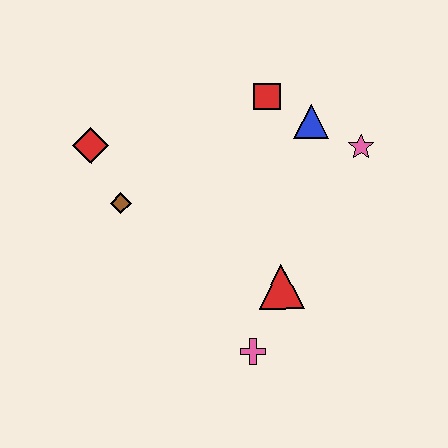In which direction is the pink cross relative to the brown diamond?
The pink cross is below the brown diamond.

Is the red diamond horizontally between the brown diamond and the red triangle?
No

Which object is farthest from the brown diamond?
The pink star is farthest from the brown diamond.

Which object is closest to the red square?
The blue triangle is closest to the red square.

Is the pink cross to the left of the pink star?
Yes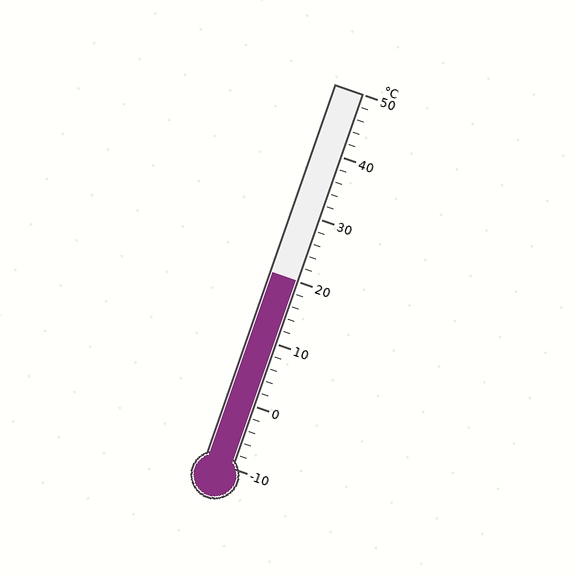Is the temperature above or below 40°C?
The temperature is below 40°C.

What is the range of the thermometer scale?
The thermometer scale ranges from -10°C to 50°C.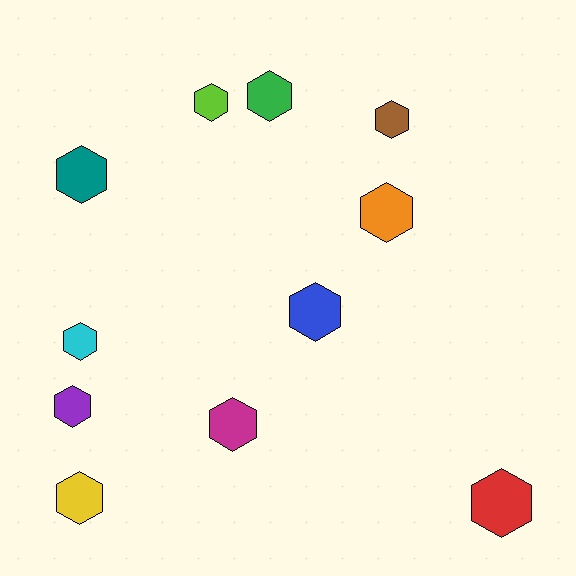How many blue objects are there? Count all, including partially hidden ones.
There is 1 blue object.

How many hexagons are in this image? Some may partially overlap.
There are 11 hexagons.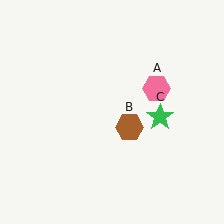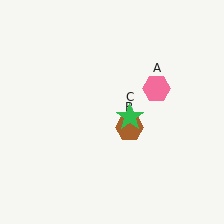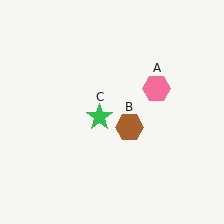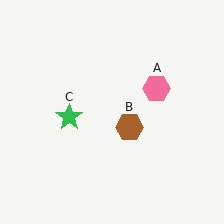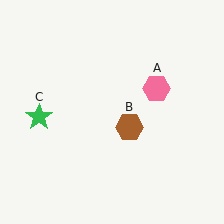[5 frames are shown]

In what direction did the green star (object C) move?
The green star (object C) moved left.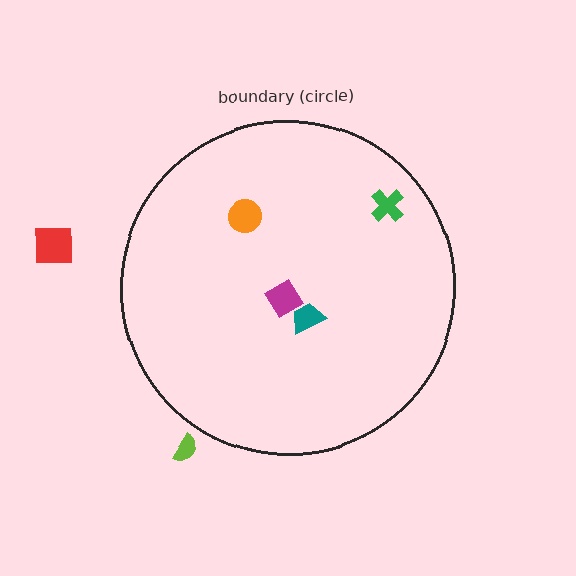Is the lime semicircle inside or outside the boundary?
Outside.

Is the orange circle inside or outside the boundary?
Inside.